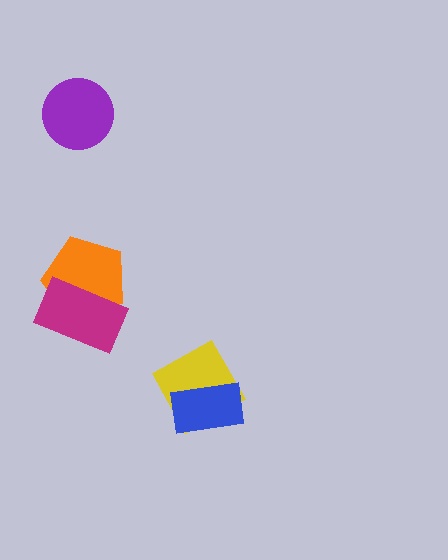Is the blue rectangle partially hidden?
No, no other shape covers it.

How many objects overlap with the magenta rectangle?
1 object overlaps with the magenta rectangle.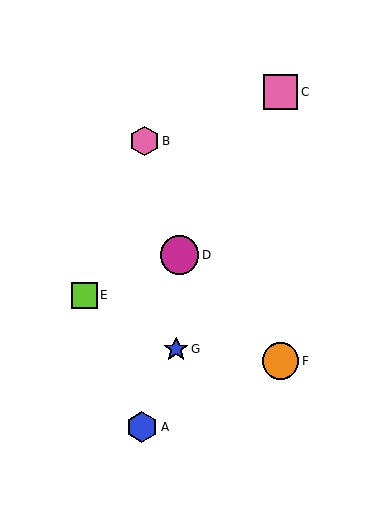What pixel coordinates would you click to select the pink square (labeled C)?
Click at (280, 92) to select the pink square C.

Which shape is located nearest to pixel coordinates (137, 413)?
The blue hexagon (labeled A) at (142, 427) is nearest to that location.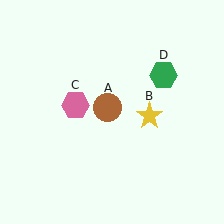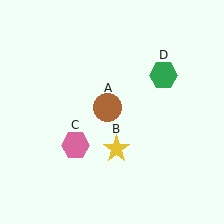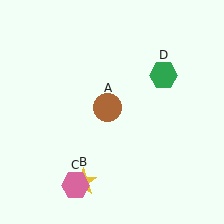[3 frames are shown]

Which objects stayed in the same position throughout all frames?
Brown circle (object A) and green hexagon (object D) remained stationary.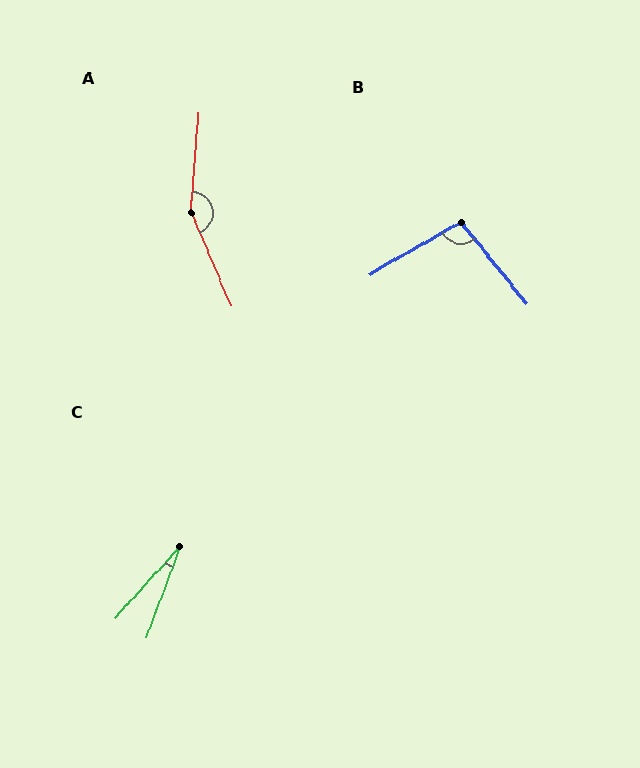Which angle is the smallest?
C, at approximately 22 degrees.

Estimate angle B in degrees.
Approximately 99 degrees.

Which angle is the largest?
A, at approximately 153 degrees.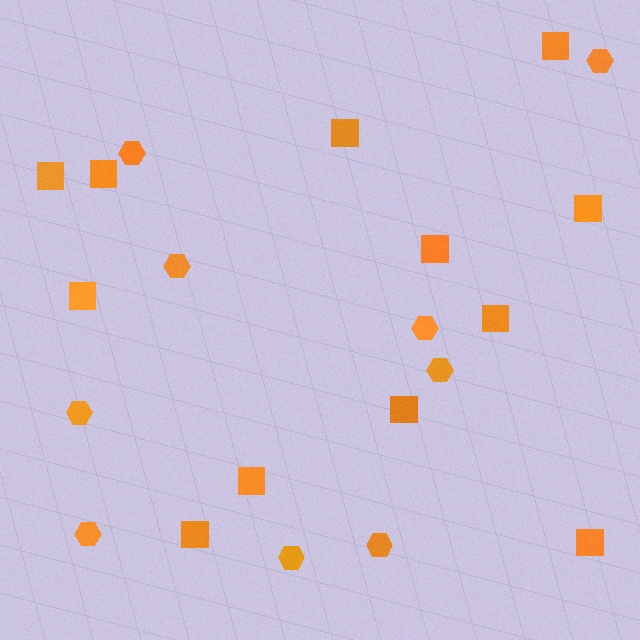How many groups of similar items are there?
There are 2 groups: one group of squares (12) and one group of hexagons (9).